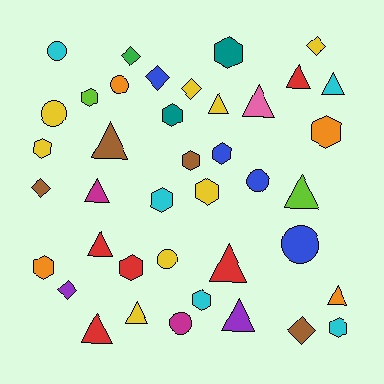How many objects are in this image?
There are 40 objects.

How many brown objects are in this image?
There are 4 brown objects.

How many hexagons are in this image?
There are 13 hexagons.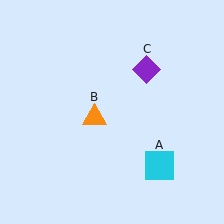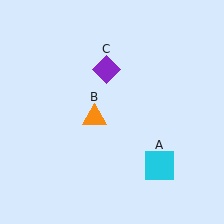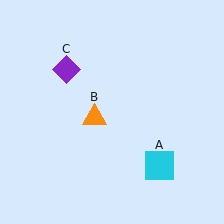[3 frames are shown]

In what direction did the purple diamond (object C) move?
The purple diamond (object C) moved left.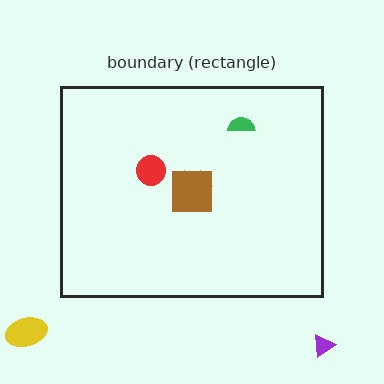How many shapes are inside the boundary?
5 inside, 2 outside.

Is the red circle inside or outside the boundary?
Inside.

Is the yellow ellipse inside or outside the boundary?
Outside.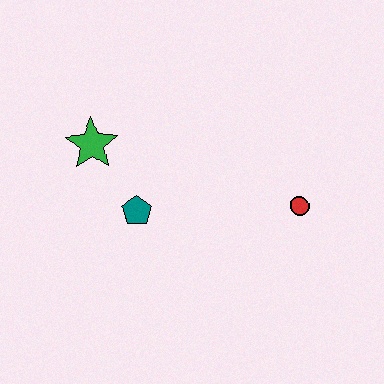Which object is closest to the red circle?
The teal pentagon is closest to the red circle.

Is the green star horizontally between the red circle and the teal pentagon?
No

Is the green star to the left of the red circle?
Yes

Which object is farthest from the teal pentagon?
The red circle is farthest from the teal pentagon.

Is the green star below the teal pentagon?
No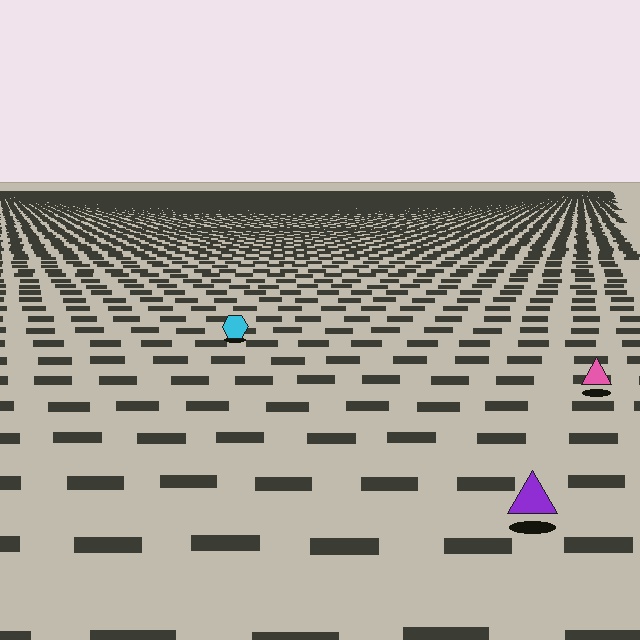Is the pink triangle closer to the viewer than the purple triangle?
No. The purple triangle is closer — you can tell from the texture gradient: the ground texture is coarser near it.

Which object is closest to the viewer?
The purple triangle is closest. The texture marks near it are larger and more spread out.